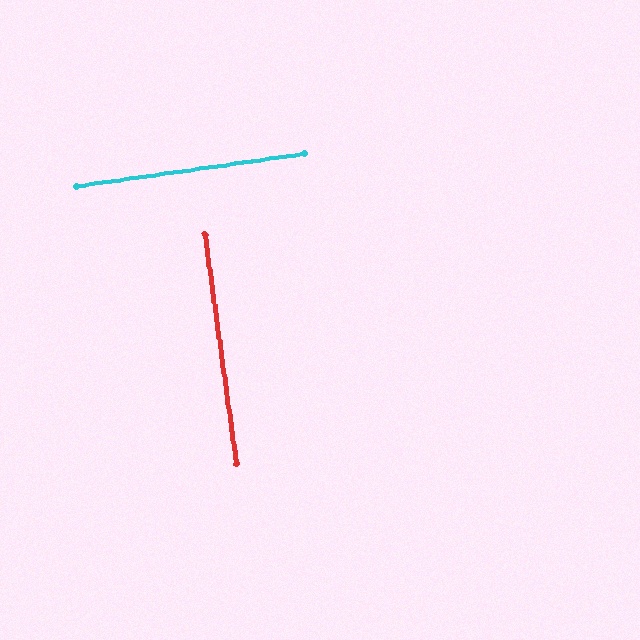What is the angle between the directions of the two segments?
Approximately 90 degrees.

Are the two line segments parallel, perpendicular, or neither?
Perpendicular — they meet at approximately 90°.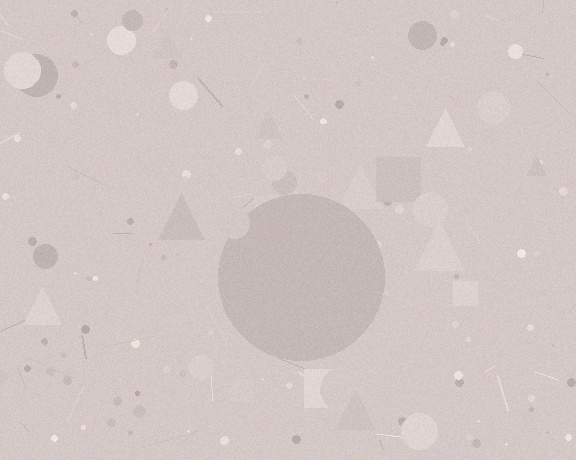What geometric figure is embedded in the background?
A circle is embedded in the background.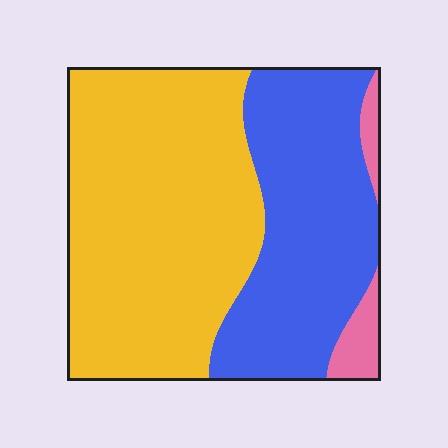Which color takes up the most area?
Yellow, at roughly 55%.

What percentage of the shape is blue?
Blue covers 38% of the shape.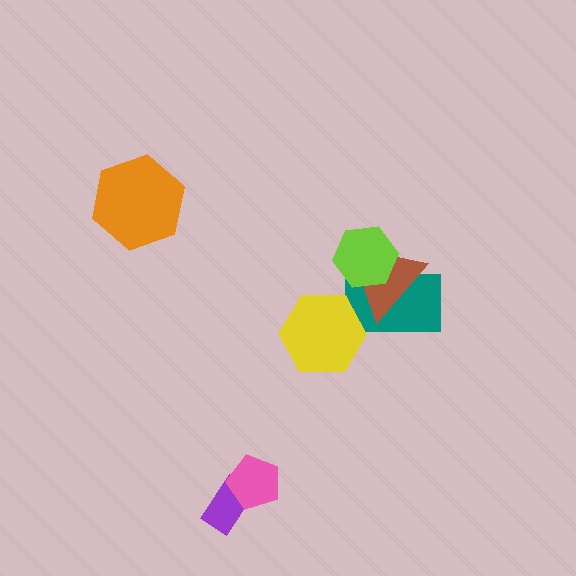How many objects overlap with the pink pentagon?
1 object overlaps with the pink pentagon.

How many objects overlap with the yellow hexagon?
1 object overlaps with the yellow hexagon.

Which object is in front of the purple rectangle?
The pink pentagon is in front of the purple rectangle.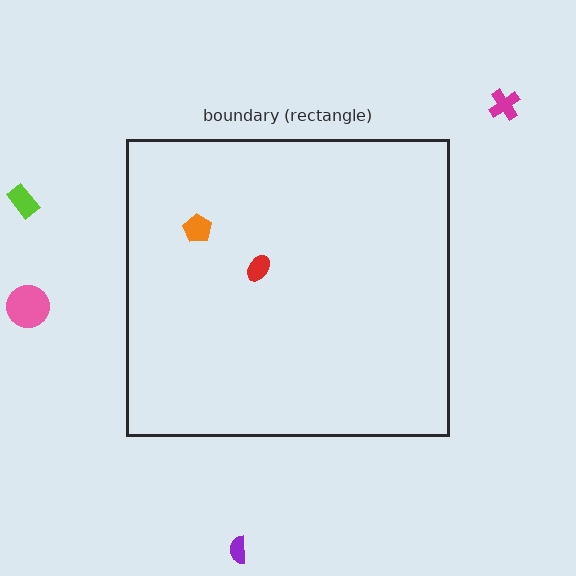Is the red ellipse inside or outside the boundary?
Inside.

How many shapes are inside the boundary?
2 inside, 4 outside.